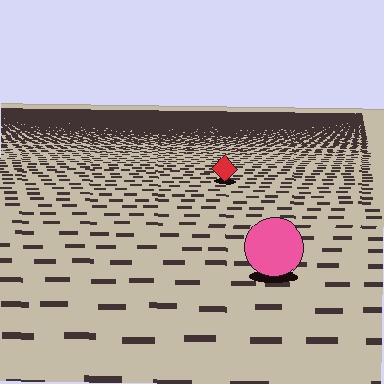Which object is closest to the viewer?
The pink circle is closest. The texture marks near it are larger and more spread out.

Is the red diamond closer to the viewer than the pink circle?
No. The pink circle is closer — you can tell from the texture gradient: the ground texture is coarser near it.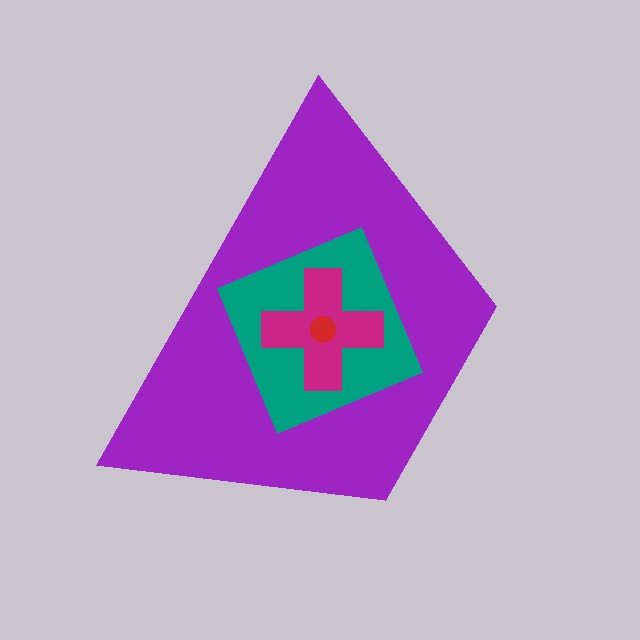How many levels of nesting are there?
4.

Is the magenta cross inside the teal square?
Yes.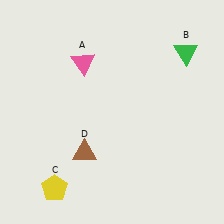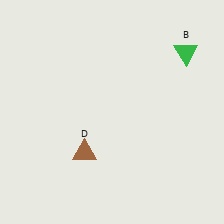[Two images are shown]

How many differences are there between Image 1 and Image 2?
There are 2 differences between the two images.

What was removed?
The pink triangle (A), the yellow pentagon (C) were removed in Image 2.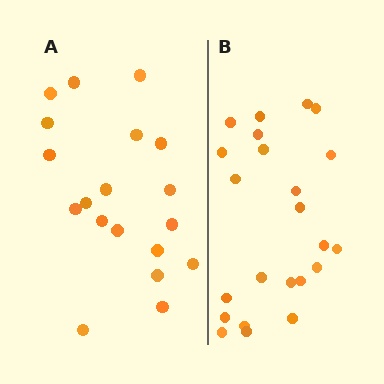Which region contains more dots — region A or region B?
Region B (the right region) has more dots.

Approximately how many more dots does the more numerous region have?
Region B has about 4 more dots than region A.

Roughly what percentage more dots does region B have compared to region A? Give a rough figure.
About 20% more.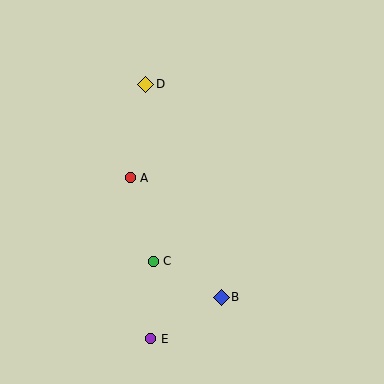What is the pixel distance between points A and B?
The distance between A and B is 150 pixels.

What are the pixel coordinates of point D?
Point D is at (146, 84).